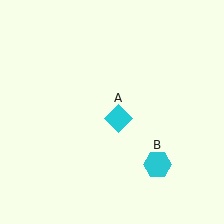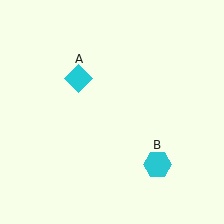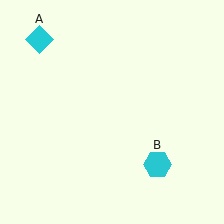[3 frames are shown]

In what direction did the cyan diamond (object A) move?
The cyan diamond (object A) moved up and to the left.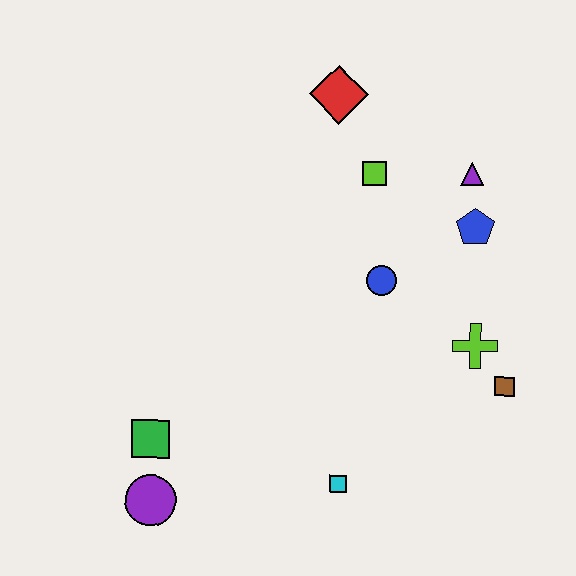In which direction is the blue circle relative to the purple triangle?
The blue circle is below the purple triangle.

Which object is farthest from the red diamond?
The purple circle is farthest from the red diamond.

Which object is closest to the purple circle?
The green square is closest to the purple circle.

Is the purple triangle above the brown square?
Yes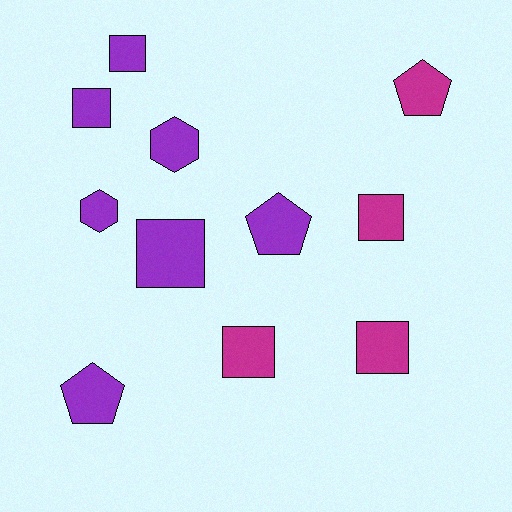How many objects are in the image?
There are 11 objects.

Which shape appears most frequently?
Square, with 6 objects.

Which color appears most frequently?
Purple, with 7 objects.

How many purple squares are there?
There are 3 purple squares.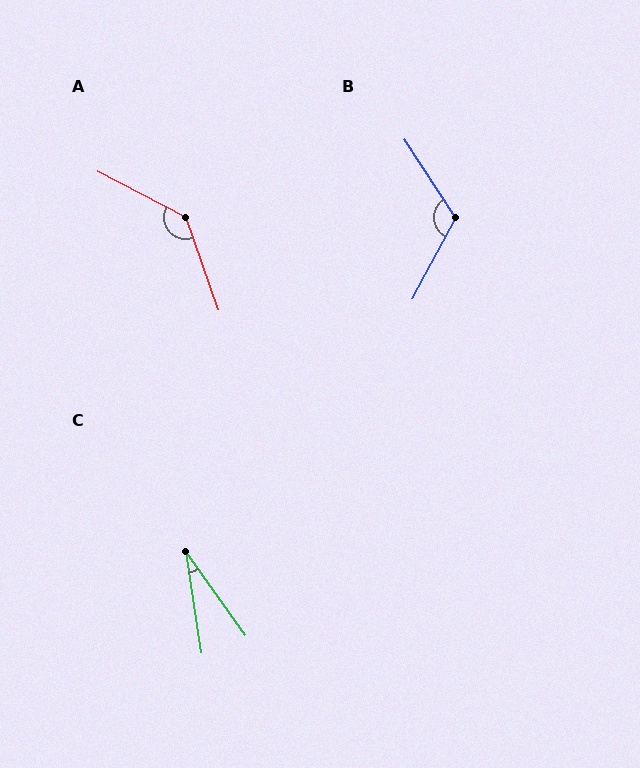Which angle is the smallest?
C, at approximately 27 degrees.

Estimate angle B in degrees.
Approximately 118 degrees.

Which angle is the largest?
A, at approximately 137 degrees.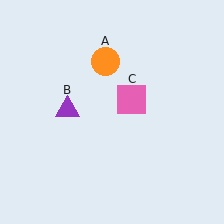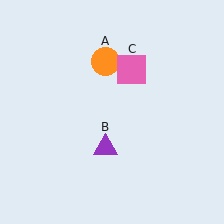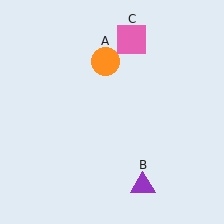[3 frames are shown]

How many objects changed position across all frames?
2 objects changed position: purple triangle (object B), pink square (object C).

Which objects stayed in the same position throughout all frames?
Orange circle (object A) remained stationary.